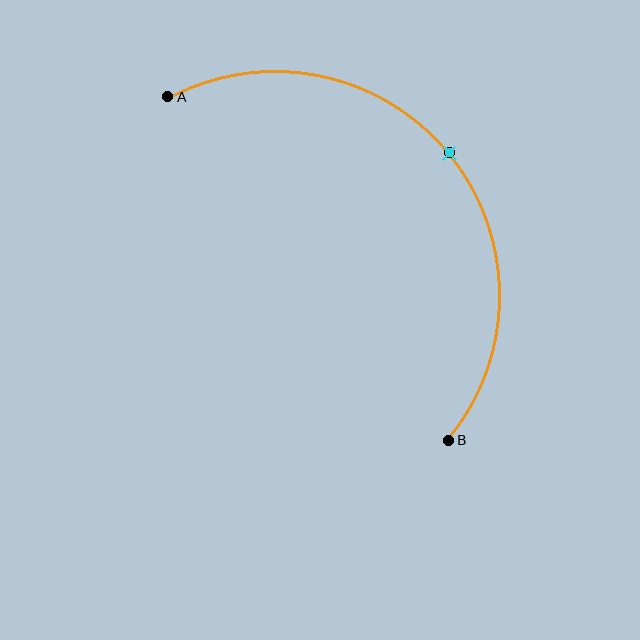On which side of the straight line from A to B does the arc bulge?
The arc bulges above and to the right of the straight line connecting A and B.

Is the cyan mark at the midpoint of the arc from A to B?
Yes. The cyan mark lies on the arc at equal arc-length from both A and B — it is the arc midpoint.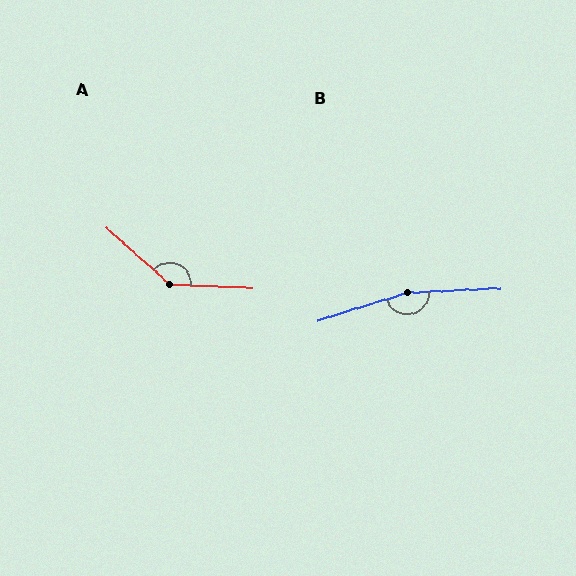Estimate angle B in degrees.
Approximately 165 degrees.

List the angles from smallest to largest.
A (141°), B (165°).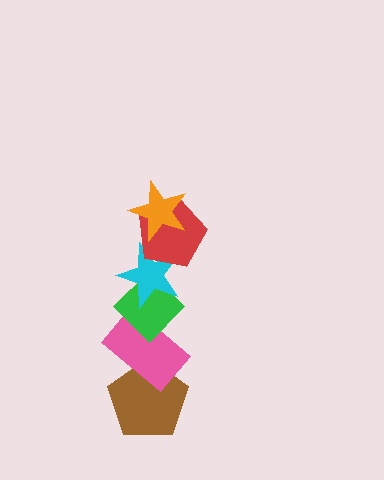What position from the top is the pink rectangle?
The pink rectangle is 5th from the top.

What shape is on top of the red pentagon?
The orange star is on top of the red pentagon.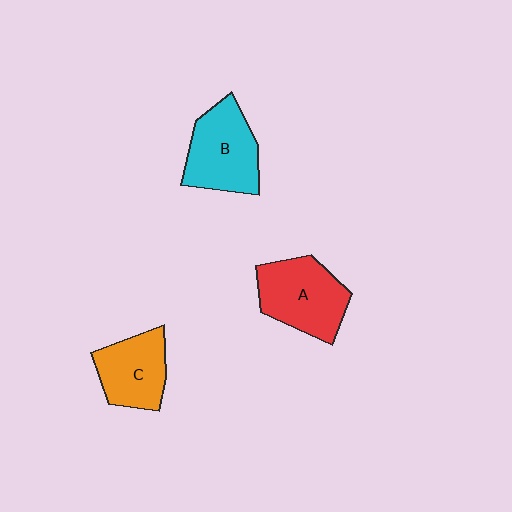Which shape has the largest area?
Shape A (red).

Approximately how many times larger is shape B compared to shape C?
Approximately 1.2 times.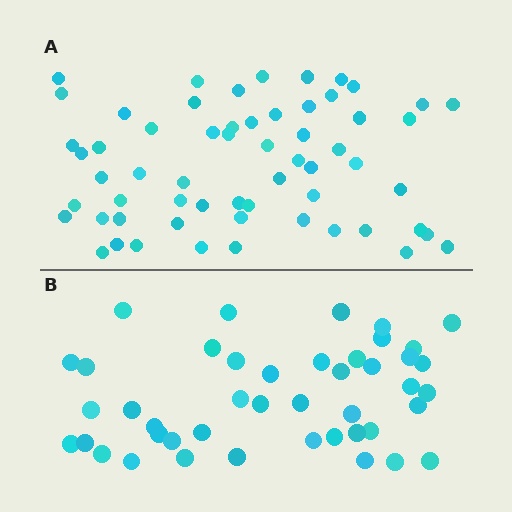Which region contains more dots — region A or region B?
Region A (the top region) has more dots.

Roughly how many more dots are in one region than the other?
Region A has approximately 15 more dots than region B.